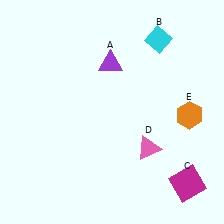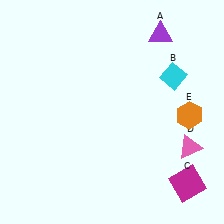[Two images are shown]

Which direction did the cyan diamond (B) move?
The cyan diamond (B) moved down.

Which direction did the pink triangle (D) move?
The pink triangle (D) moved right.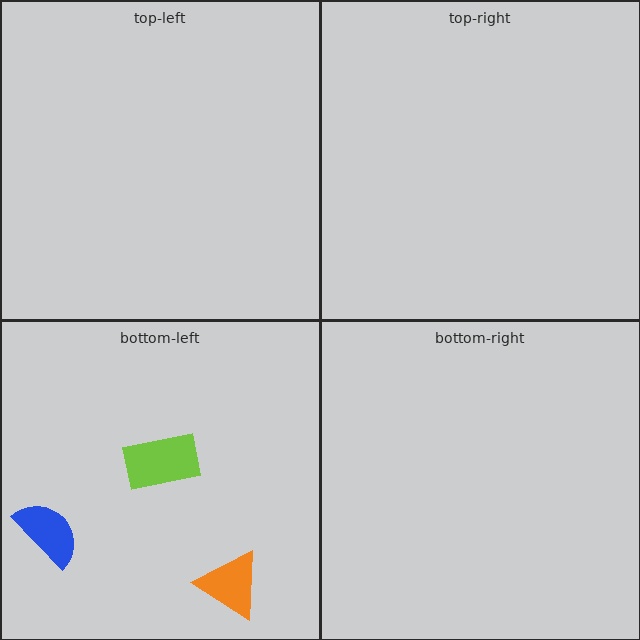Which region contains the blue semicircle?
The bottom-left region.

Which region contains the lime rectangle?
The bottom-left region.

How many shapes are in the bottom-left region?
3.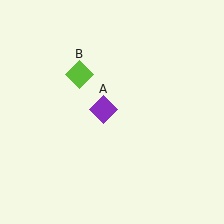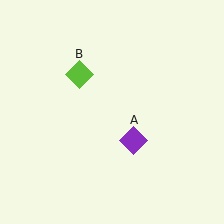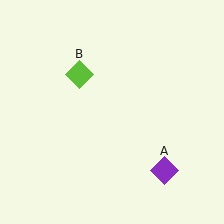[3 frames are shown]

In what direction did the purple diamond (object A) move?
The purple diamond (object A) moved down and to the right.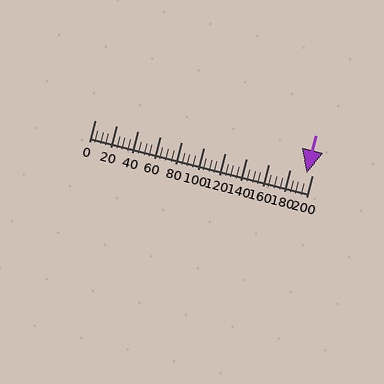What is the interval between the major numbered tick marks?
The major tick marks are spaced 20 units apart.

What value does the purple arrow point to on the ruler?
The purple arrow points to approximately 195.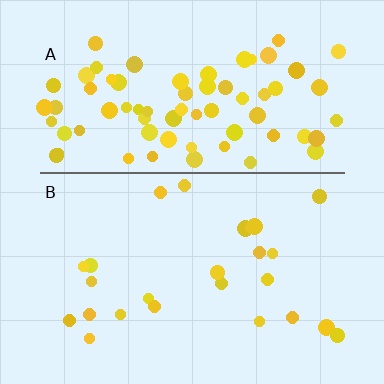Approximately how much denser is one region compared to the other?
Approximately 2.8× — region A over region B.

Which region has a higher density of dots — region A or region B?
A (the top).